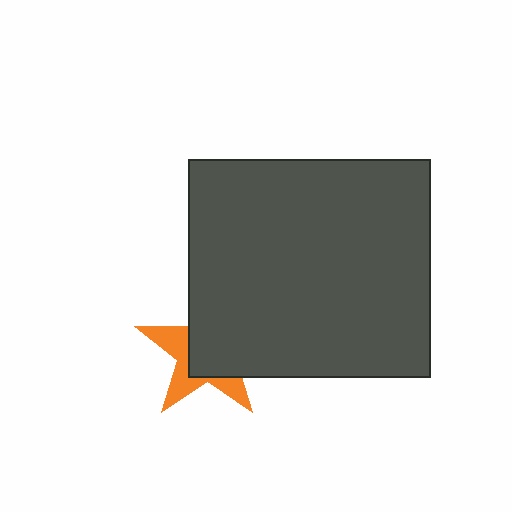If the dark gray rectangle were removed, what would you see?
You would see the complete orange star.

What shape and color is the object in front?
The object in front is a dark gray rectangle.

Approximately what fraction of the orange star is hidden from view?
Roughly 61% of the orange star is hidden behind the dark gray rectangle.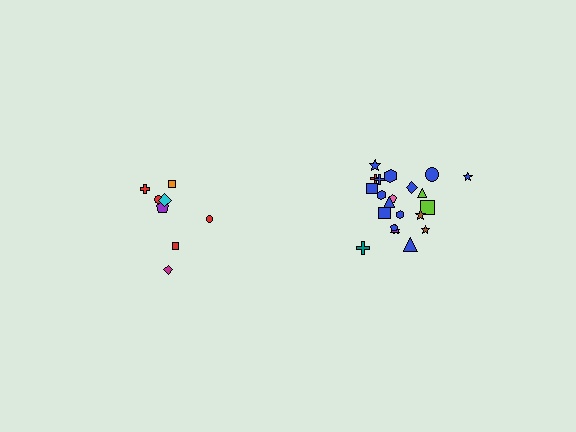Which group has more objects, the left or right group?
The right group.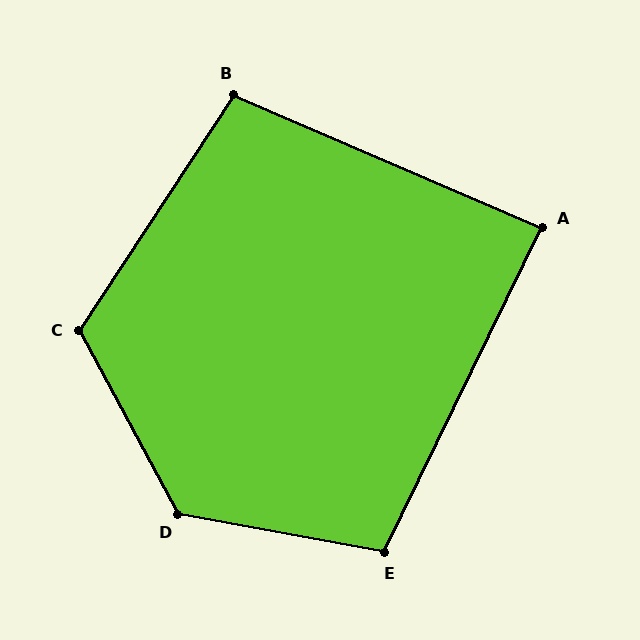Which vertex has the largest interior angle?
D, at approximately 129 degrees.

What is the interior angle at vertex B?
Approximately 100 degrees (obtuse).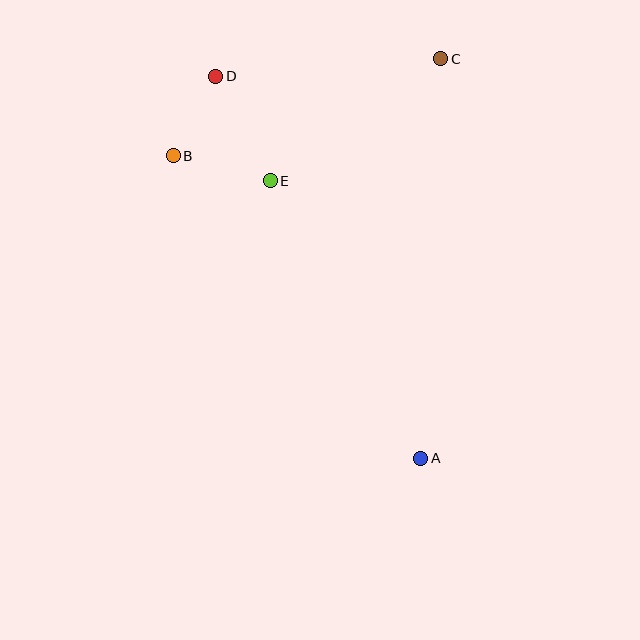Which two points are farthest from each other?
Points A and D are farthest from each other.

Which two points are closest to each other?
Points B and D are closest to each other.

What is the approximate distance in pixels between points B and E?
The distance between B and E is approximately 100 pixels.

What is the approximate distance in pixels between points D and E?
The distance between D and E is approximately 118 pixels.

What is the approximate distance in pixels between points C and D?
The distance between C and D is approximately 226 pixels.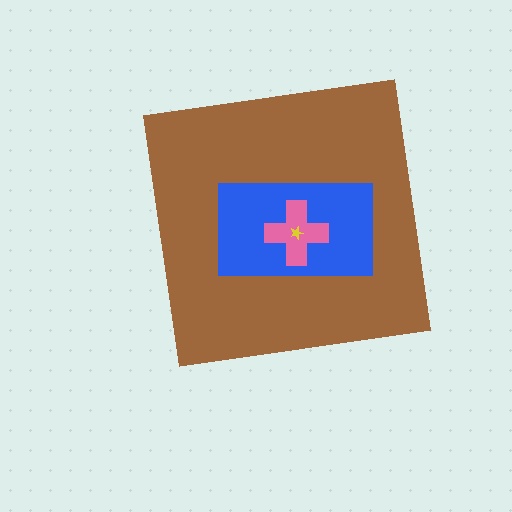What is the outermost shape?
The brown square.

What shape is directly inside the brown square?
The blue rectangle.